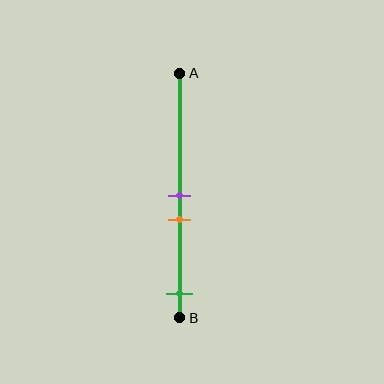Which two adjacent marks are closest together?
The purple and orange marks are the closest adjacent pair.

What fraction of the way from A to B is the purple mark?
The purple mark is approximately 50% (0.5) of the way from A to B.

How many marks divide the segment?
There are 3 marks dividing the segment.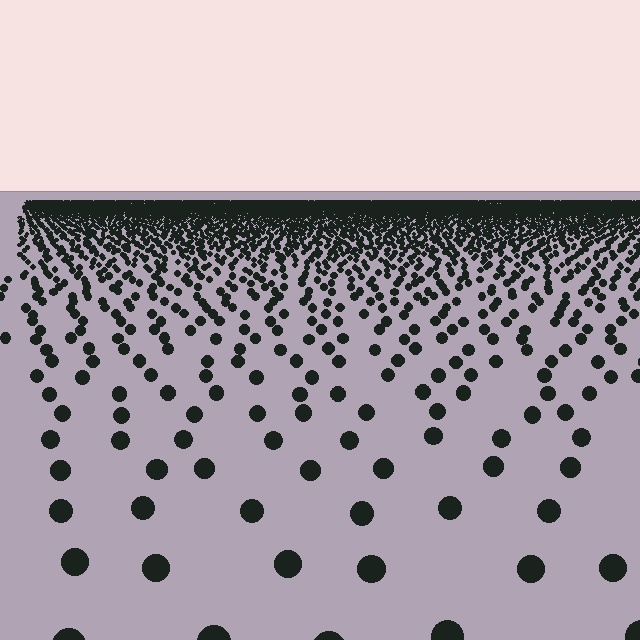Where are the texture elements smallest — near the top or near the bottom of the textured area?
Near the top.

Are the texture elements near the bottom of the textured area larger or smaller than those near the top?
Larger. Near the bottom, elements are closer to the viewer and appear at a bigger on-screen size.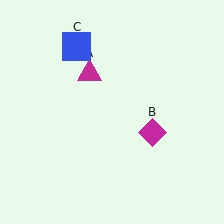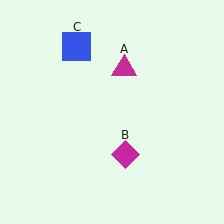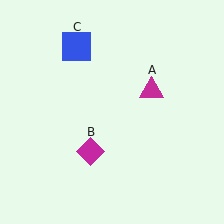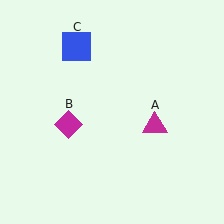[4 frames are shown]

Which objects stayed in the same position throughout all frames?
Blue square (object C) remained stationary.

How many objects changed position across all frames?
2 objects changed position: magenta triangle (object A), magenta diamond (object B).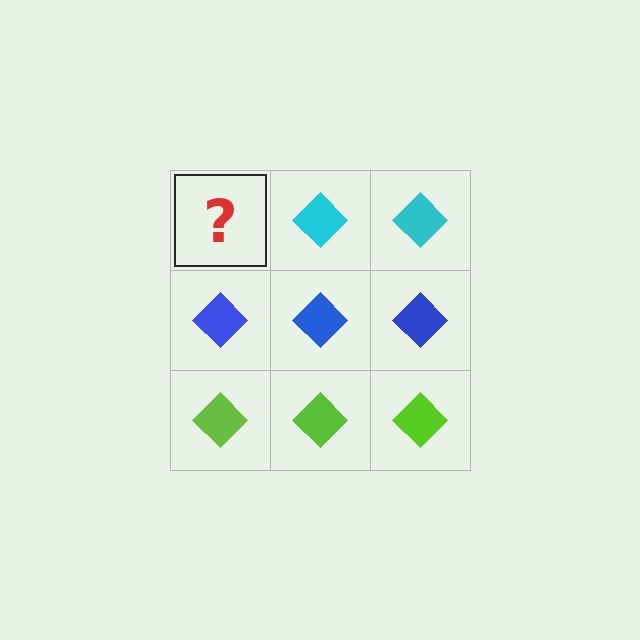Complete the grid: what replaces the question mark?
The question mark should be replaced with a cyan diamond.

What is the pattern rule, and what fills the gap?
The rule is that each row has a consistent color. The gap should be filled with a cyan diamond.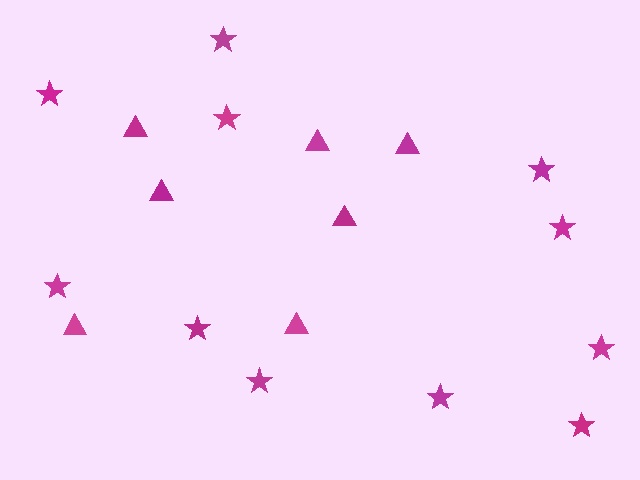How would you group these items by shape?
There are 2 groups: one group of triangles (7) and one group of stars (11).